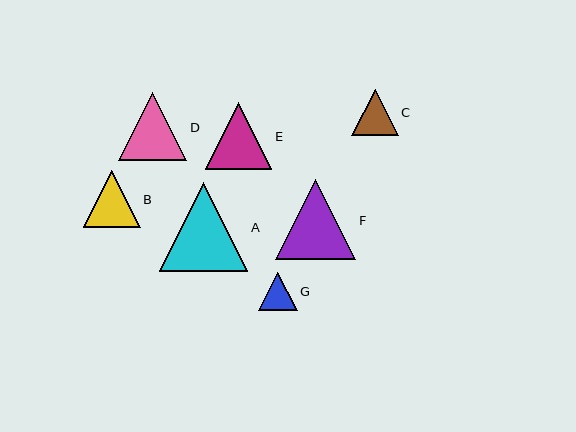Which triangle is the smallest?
Triangle G is the smallest with a size of approximately 39 pixels.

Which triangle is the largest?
Triangle A is the largest with a size of approximately 88 pixels.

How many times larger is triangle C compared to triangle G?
Triangle C is approximately 1.2 times the size of triangle G.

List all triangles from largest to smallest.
From largest to smallest: A, F, D, E, B, C, G.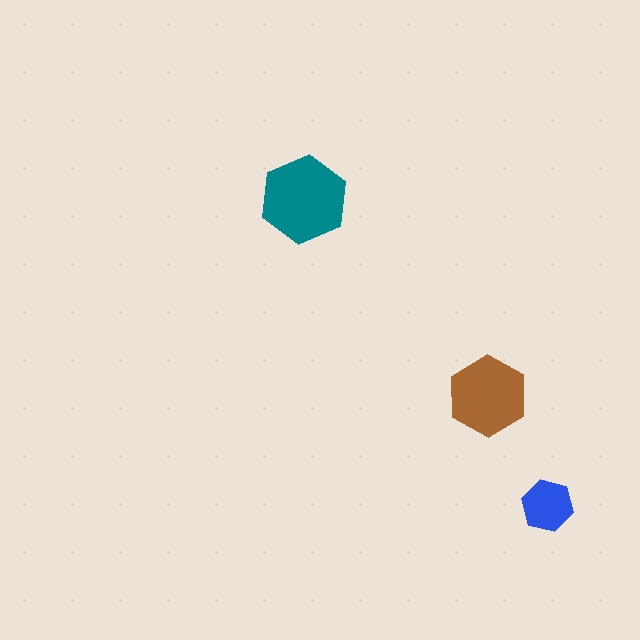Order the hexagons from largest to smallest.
the teal one, the brown one, the blue one.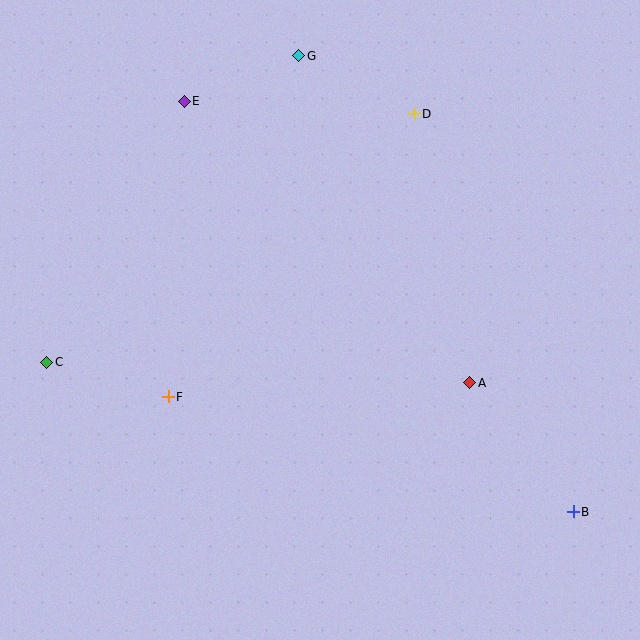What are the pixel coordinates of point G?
Point G is at (299, 56).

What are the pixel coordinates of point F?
Point F is at (168, 397).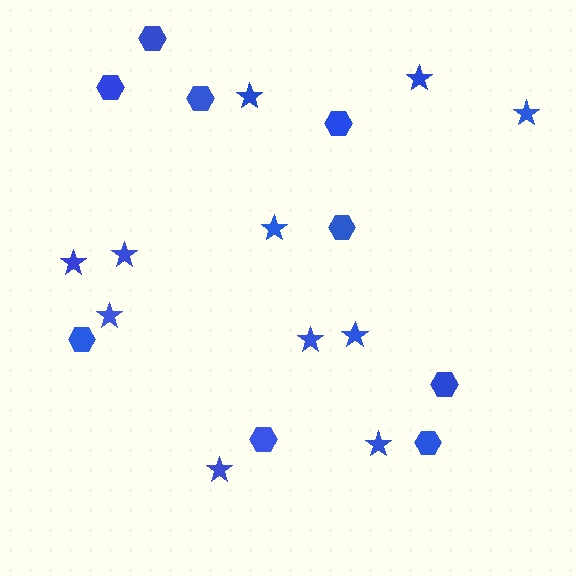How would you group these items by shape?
There are 2 groups: one group of hexagons (9) and one group of stars (11).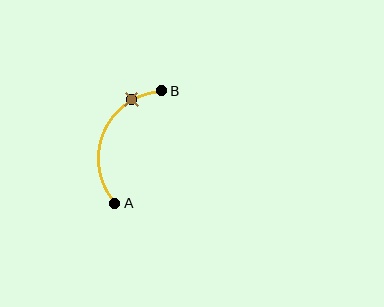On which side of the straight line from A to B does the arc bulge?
The arc bulges to the left of the straight line connecting A and B.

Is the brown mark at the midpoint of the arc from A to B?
No. The brown mark lies on the arc but is closer to endpoint B. The arc midpoint would be at the point on the curve equidistant along the arc from both A and B.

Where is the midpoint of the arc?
The arc midpoint is the point on the curve farthest from the straight line joining A and B. It sits to the left of that line.